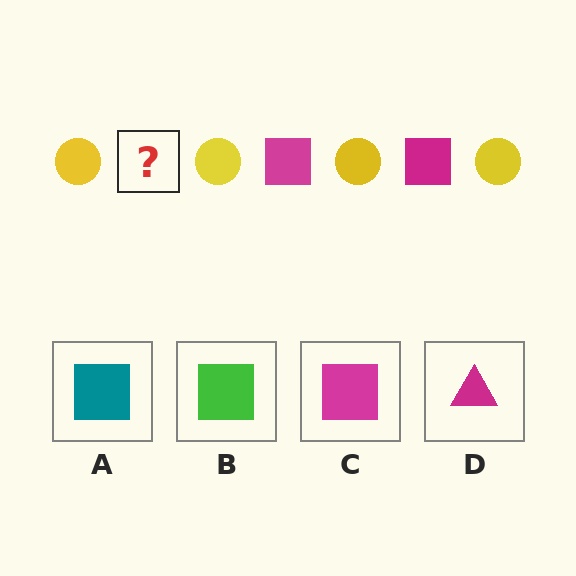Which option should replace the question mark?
Option C.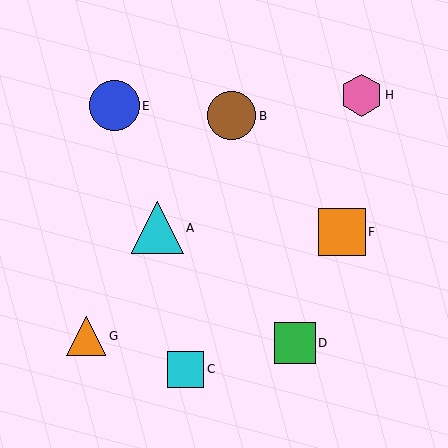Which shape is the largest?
The cyan triangle (labeled A) is the largest.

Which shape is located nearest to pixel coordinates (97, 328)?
The orange triangle (labeled G) at (86, 336) is nearest to that location.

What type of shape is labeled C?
Shape C is a cyan square.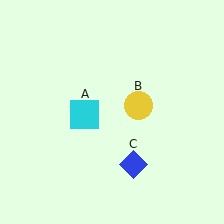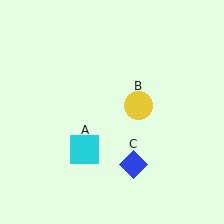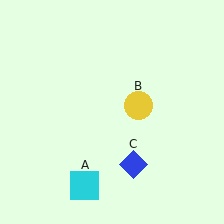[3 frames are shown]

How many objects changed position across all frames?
1 object changed position: cyan square (object A).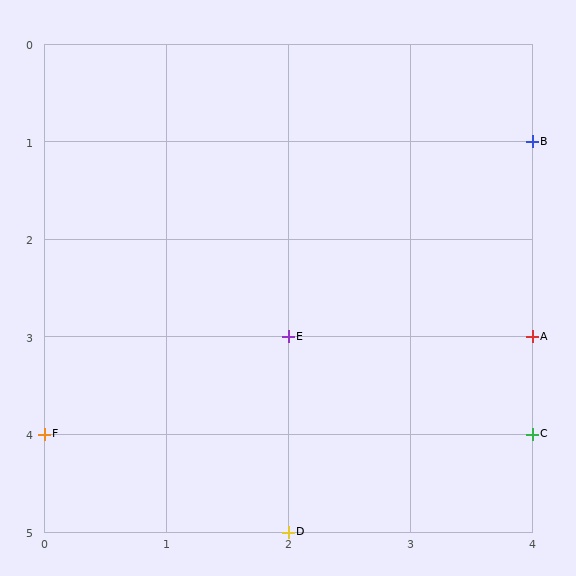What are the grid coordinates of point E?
Point E is at grid coordinates (2, 3).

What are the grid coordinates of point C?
Point C is at grid coordinates (4, 4).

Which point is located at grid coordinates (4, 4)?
Point C is at (4, 4).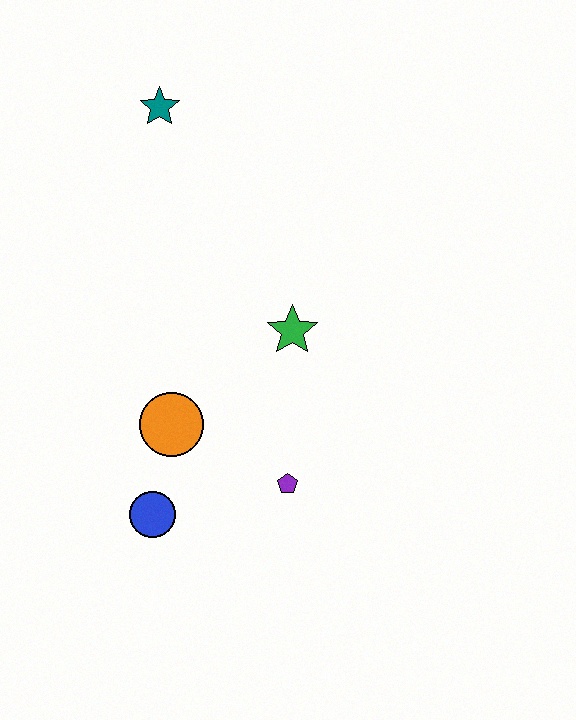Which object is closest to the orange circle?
The blue circle is closest to the orange circle.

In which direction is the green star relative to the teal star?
The green star is below the teal star.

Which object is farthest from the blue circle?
The teal star is farthest from the blue circle.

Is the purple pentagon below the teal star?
Yes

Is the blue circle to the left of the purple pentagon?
Yes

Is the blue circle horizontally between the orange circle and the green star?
No